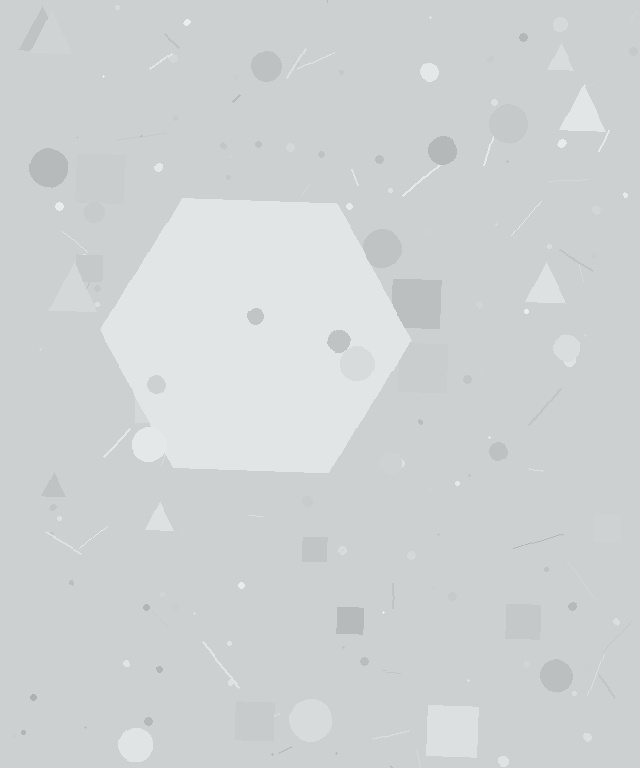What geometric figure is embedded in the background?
A hexagon is embedded in the background.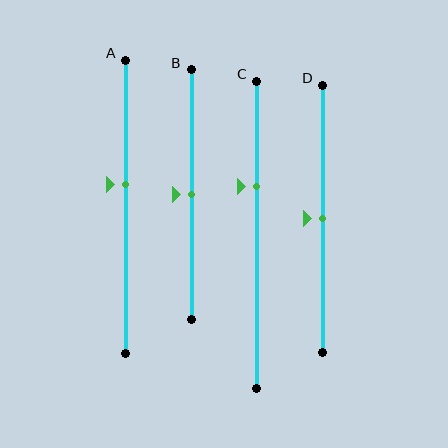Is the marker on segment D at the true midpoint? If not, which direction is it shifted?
Yes, the marker on segment D is at the true midpoint.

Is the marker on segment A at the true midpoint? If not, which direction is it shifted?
No, the marker on segment A is shifted upward by about 8% of the segment length.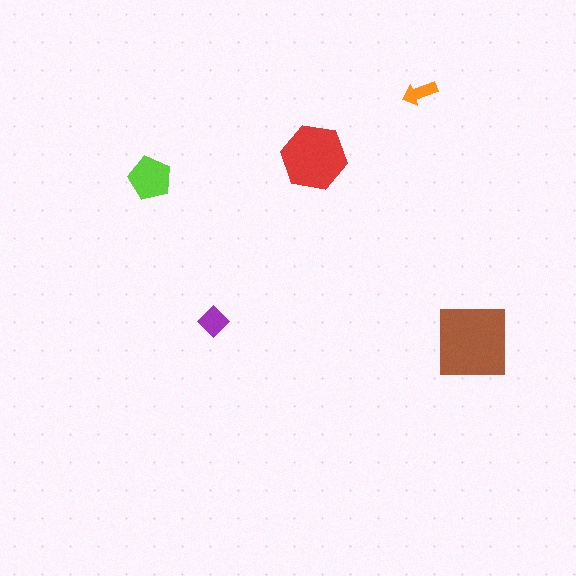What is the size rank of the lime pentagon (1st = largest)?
3rd.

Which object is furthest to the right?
The brown square is rightmost.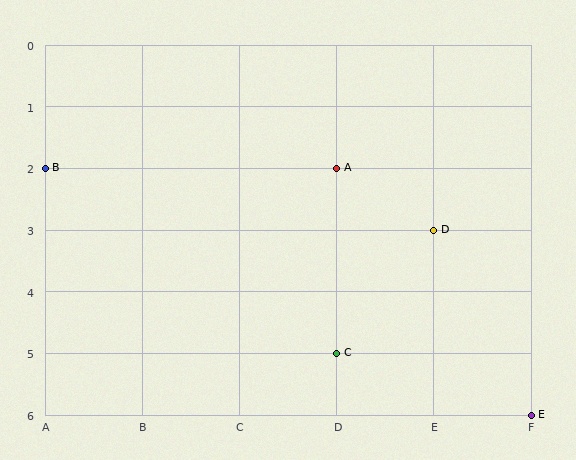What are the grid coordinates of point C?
Point C is at grid coordinates (D, 5).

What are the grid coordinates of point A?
Point A is at grid coordinates (D, 2).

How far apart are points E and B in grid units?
Points E and B are 5 columns and 4 rows apart (about 6.4 grid units diagonally).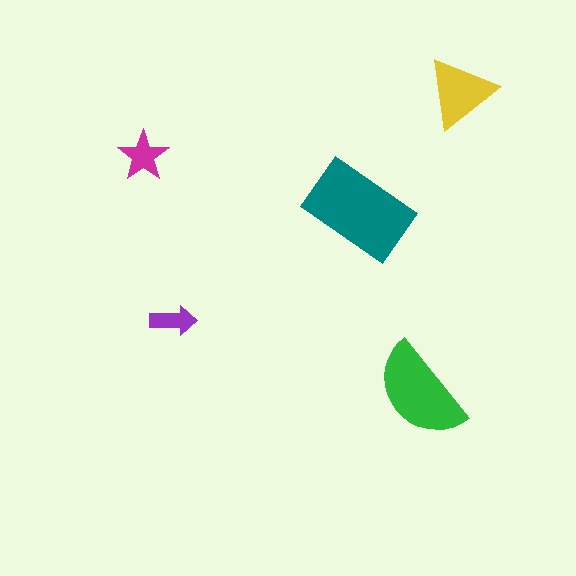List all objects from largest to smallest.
The teal rectangle, the green semicircle, the yellow triangle, the magenta star, the purple arrow.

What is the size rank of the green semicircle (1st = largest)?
2nd.